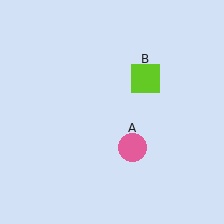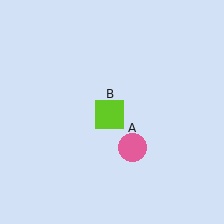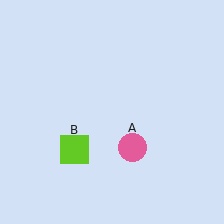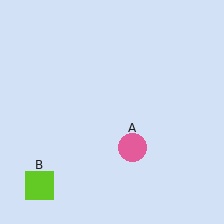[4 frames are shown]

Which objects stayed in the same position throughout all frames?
Pink circle (object A) remained stationary.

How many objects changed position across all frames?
1 object changed position: lime square (object B).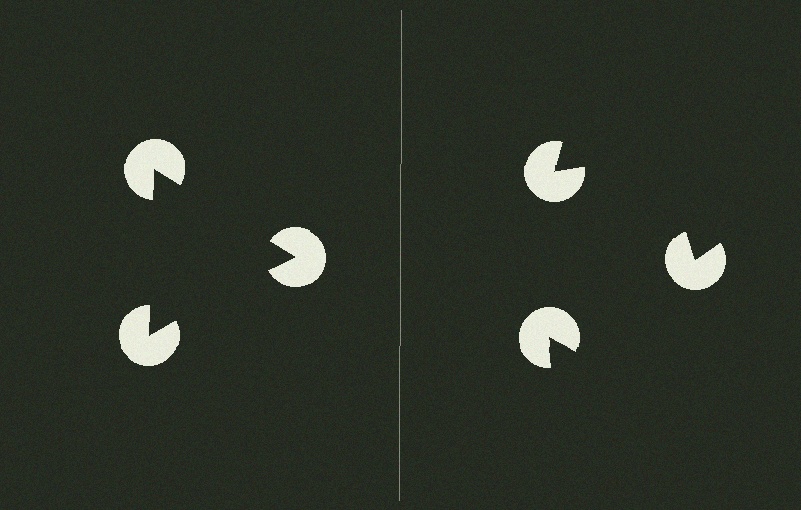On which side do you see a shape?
An illusory triangle appears on the left side. On the right side the wedge cuts are rotated, so no coherent shape forms.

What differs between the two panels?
The pac-man discs are positioned identically on both sides; only the wedge orientations differ. On the left they align to a triangle; on the right they are misaligned.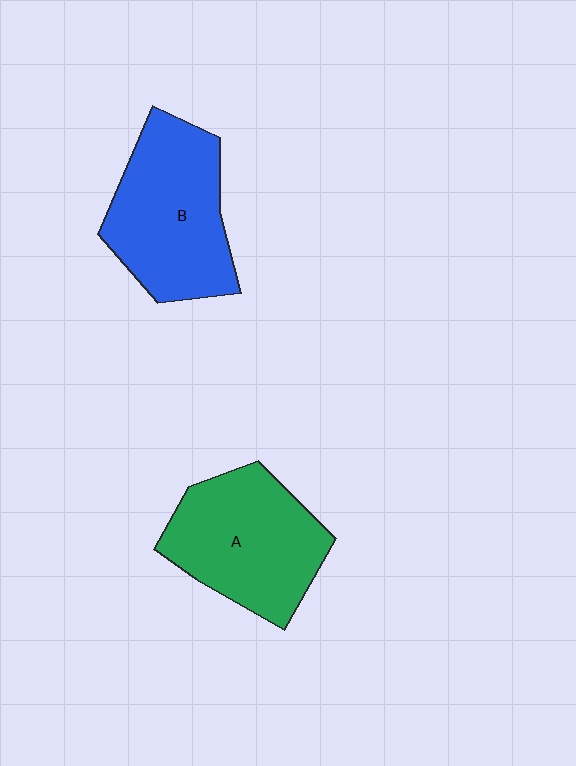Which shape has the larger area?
Shape B (blue).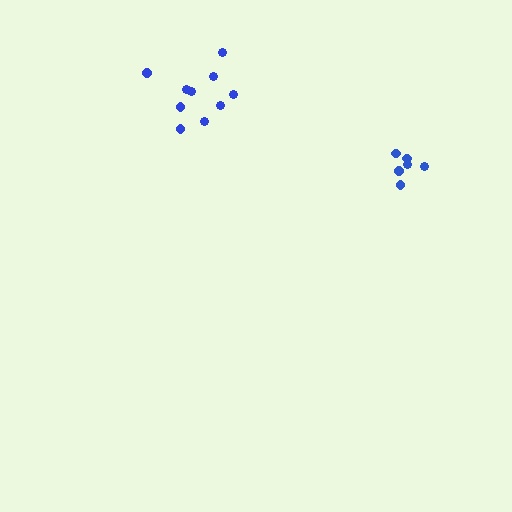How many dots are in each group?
Group 1: 6 dots, Group 2: 10 dots (16 total).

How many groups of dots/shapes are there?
There are 2 groups.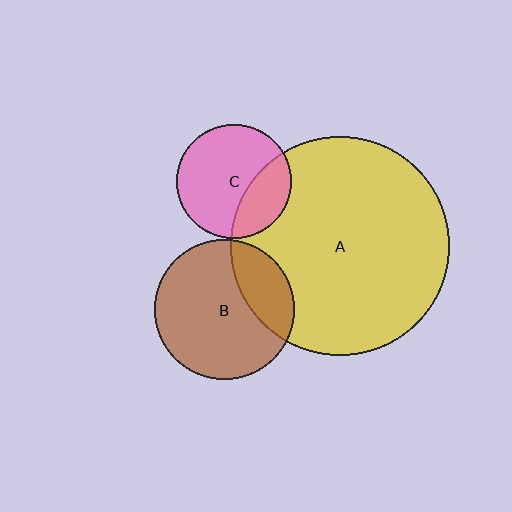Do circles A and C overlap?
Yes.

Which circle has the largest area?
Circle A (yellow).